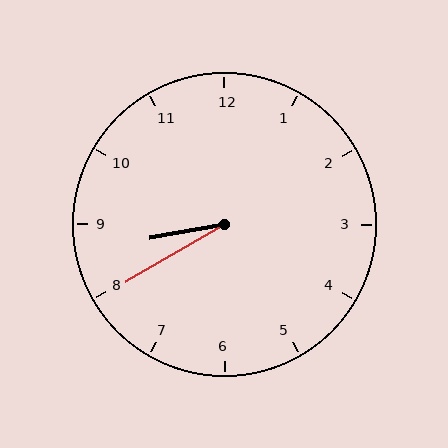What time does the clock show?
8:40.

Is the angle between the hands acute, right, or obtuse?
It is acute.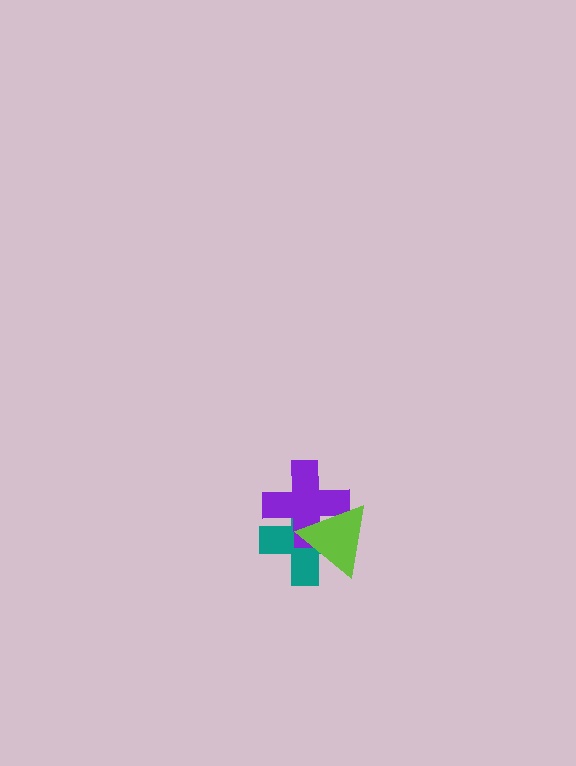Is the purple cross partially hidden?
Yes, it is partially covered by another shape.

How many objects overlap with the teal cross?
2 objects overlap with the teal cross.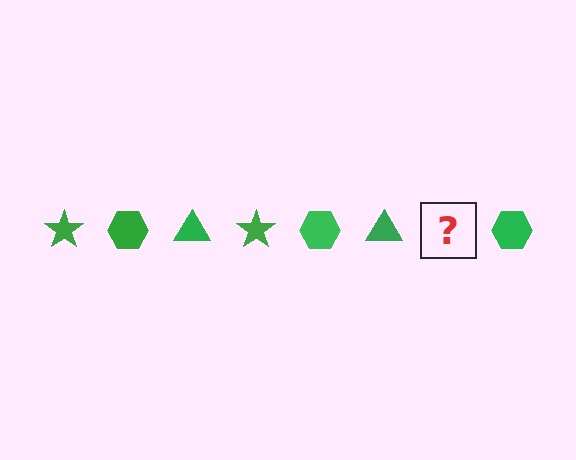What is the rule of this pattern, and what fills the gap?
The rule is that the pattern cycles through star, hexagon, triangle shapes in green. The gap should be filled with a green star.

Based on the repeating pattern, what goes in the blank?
The blank should be a green star.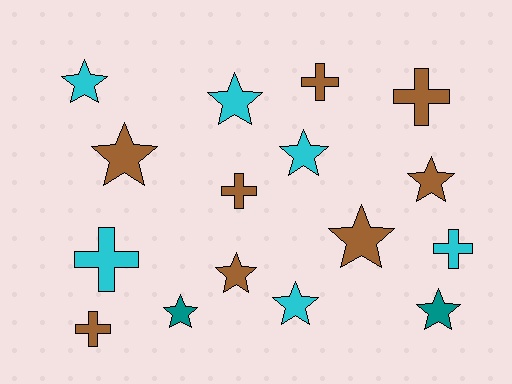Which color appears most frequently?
Brown, with 8 objects.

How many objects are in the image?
There are 16 objects.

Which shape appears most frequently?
Star, with 10 objects.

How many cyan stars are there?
There are 4 cyan stars.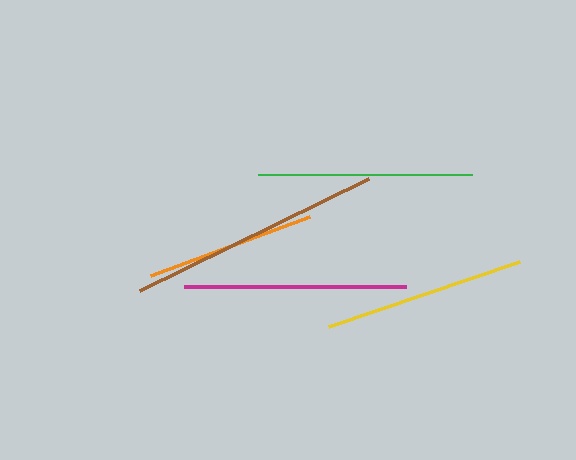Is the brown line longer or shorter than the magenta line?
The brown line is longer than the magenta line.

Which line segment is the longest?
The brown line is the longest at approximately 254 pixels.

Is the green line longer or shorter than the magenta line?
The magenta line is longer than the green line.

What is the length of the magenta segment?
The magenta segment is approximately 221 pixels long.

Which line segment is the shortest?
The orange line is the shortest at approximately 170 pixels.